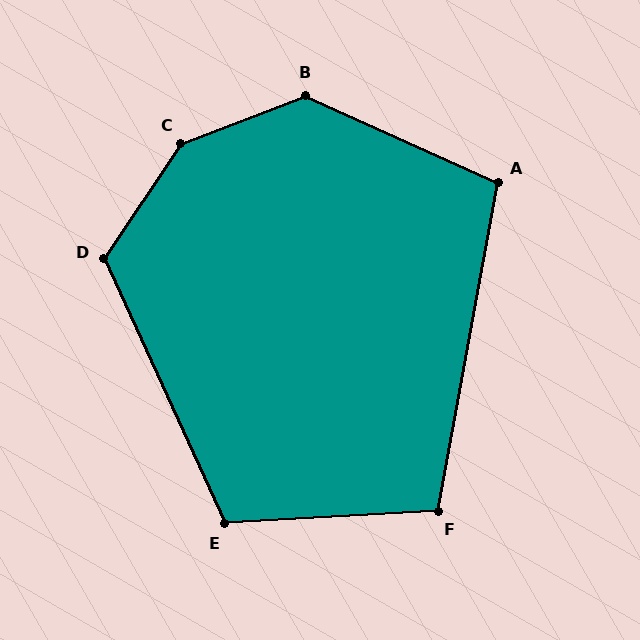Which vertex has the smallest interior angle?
F, at approximately 104 degrees.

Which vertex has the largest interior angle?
C, at approximately 145 degrees.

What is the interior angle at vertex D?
Approximately 122 degrees (obtuse).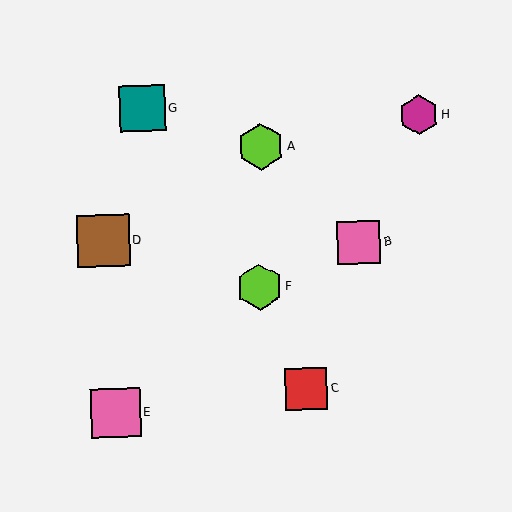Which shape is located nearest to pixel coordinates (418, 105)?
The magenta hexagon (labeled H) at (418, 115) is nearest to that location.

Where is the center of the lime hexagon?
The center of the lime hexagon is at (259, 287).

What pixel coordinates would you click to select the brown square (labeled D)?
Click at (103, 241) to select the brown square D.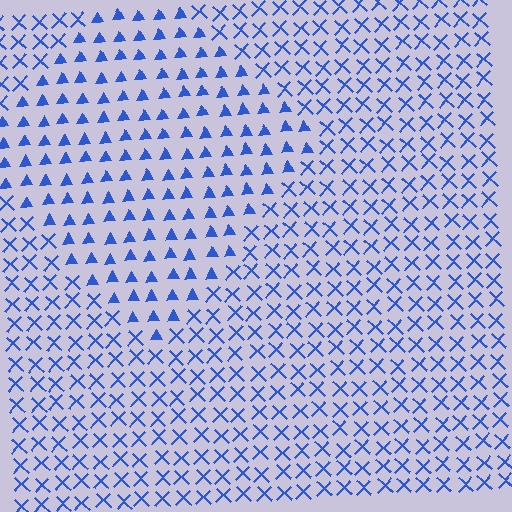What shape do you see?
I see a diamond.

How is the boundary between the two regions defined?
The boundary is defined by a change in element shape: triangles inside vs. X marks outside. All elements share the same color and spacing.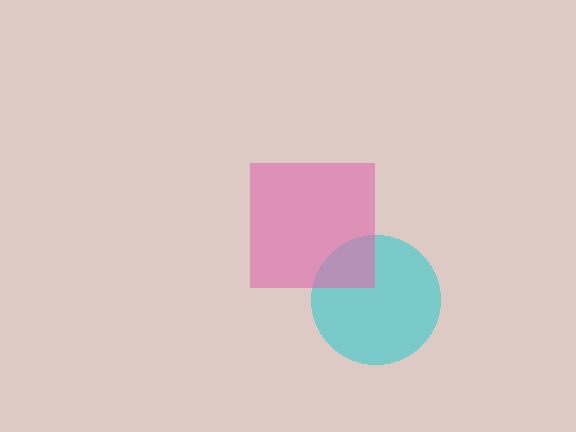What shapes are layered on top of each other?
The layered shapes are: a cyan circle, a pink square.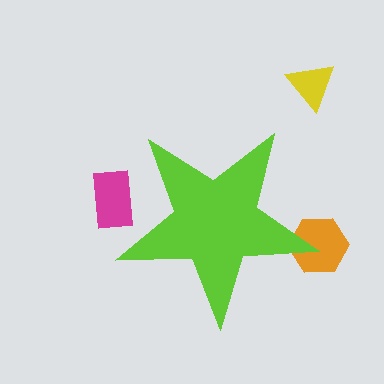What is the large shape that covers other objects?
A lime star.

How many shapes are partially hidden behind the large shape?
2 shapes are partially hidden.